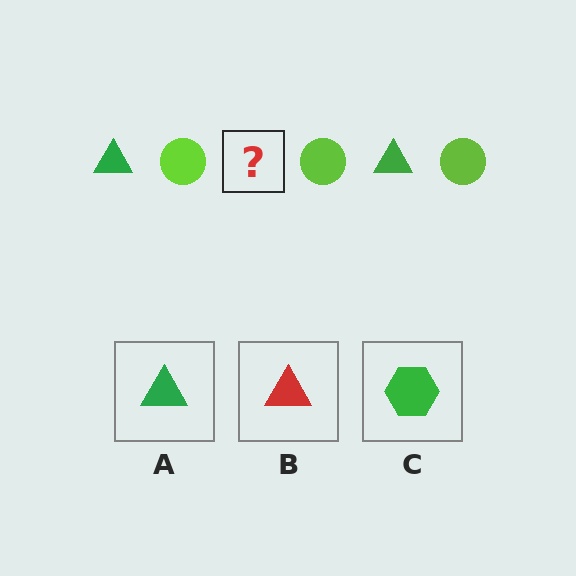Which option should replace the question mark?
Option A.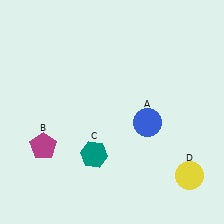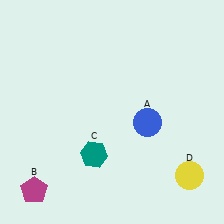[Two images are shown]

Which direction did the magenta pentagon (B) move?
The magenta pentagon (B) moved down.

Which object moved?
The magenta pentagon (B) moved down.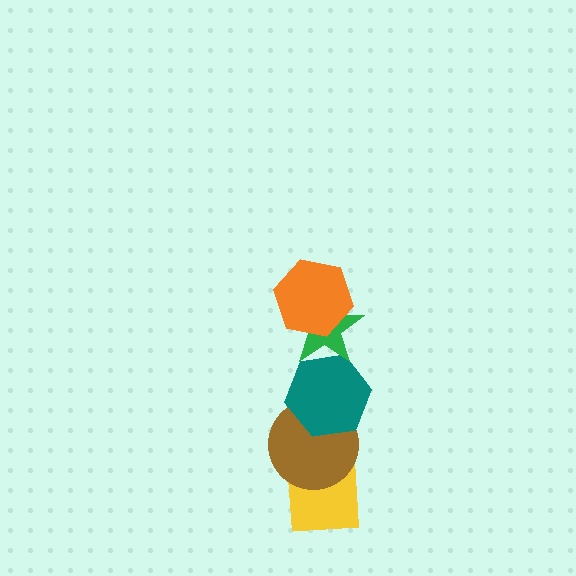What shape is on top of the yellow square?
The brown circle is on top of the yellow square.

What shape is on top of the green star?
The orange hexagon is on top of the green star.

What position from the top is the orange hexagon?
The orange hexagon is 1st from the top.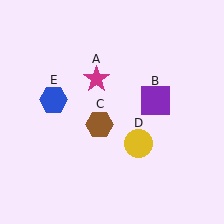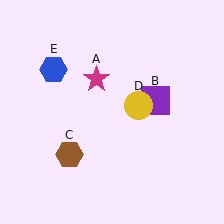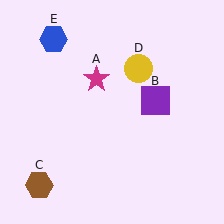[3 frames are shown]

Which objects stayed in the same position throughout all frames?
Magenta star (object A) and purple square (object B) remained stationary.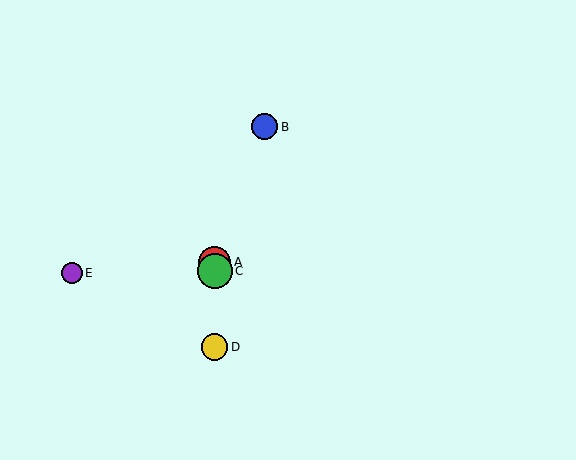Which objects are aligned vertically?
Objects A, C, D are aligned vertically.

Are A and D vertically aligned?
Yes, both are at x≈215.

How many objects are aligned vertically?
3 objects (A, C, D) are aligned vertically.